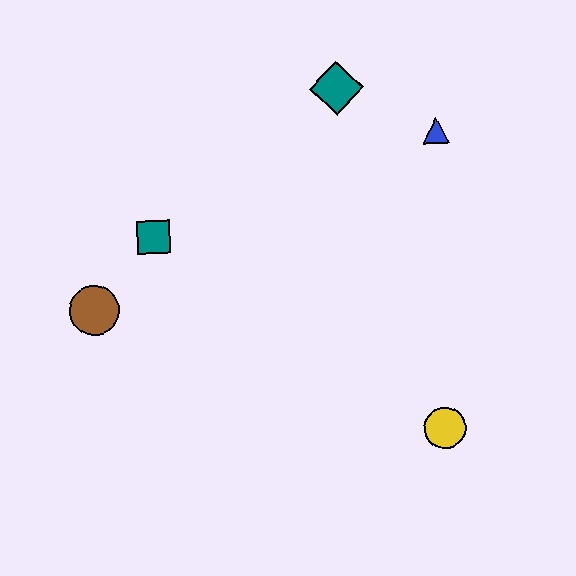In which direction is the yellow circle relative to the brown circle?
The yellow circle is to the right of the brown circle.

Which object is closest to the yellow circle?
The blue triangle is closest to the yellow circle.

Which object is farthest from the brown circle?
The blue triangle is farthest from the brown circle.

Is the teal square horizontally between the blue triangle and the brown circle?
Yes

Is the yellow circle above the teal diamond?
No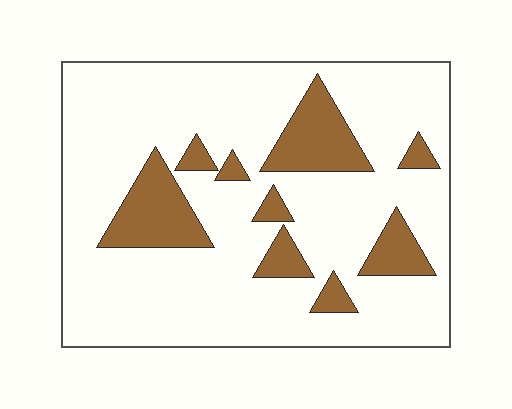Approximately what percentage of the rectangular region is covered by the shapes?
Approximately 20%.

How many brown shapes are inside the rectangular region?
9.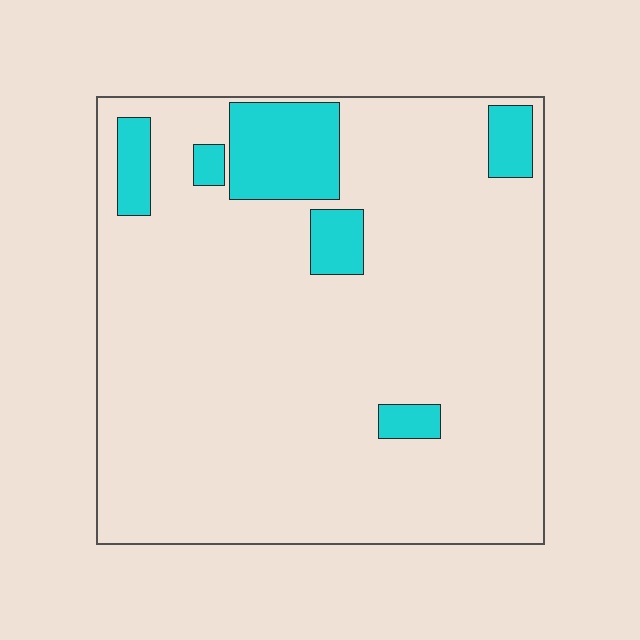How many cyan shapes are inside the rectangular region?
6.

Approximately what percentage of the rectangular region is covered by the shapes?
Approximately 10%.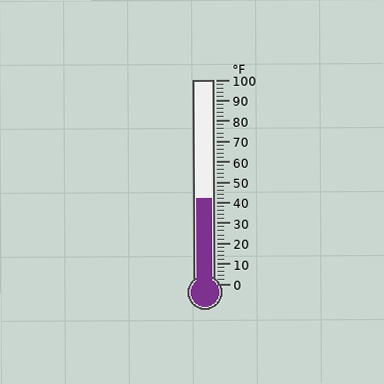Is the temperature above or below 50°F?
The temperature is below 50°F.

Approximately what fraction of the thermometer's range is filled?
The thermometer is filled to approximately 40% of its range.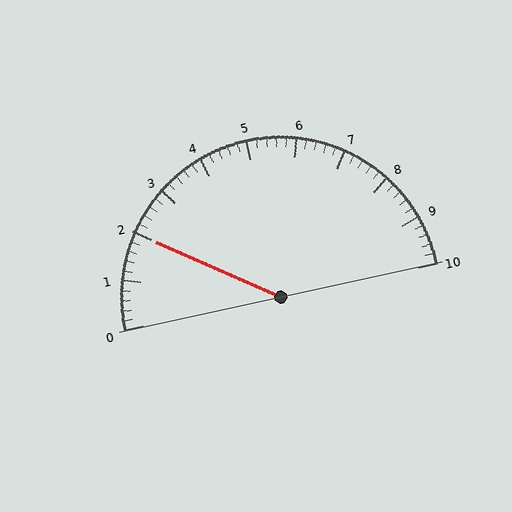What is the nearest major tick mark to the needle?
The nearest major tick mark is 2.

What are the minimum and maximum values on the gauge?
The gauge ranges from 0 to 10.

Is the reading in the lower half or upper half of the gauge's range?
The reading is in the lower half of the range (0 to 10).